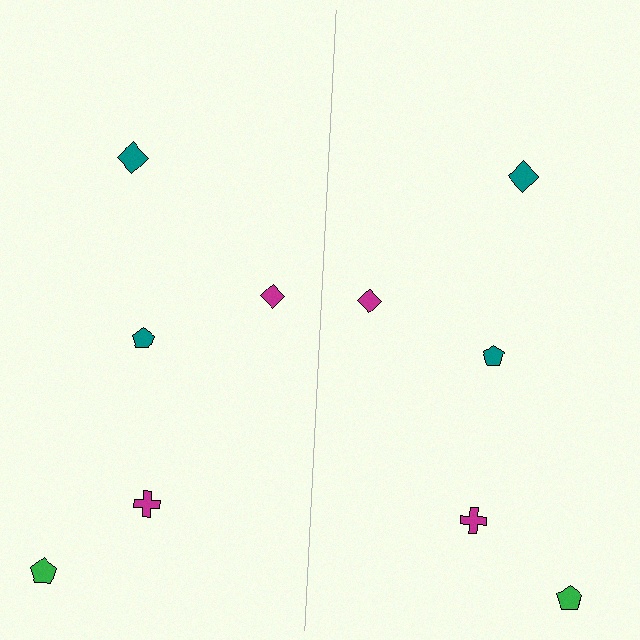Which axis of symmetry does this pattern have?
The pattern has a vertical axis of symmetry running through the center of the image.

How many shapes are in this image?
There are 10 shapes in this image.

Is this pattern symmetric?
Yes, this pattern has bilateral (reflection) symmetry.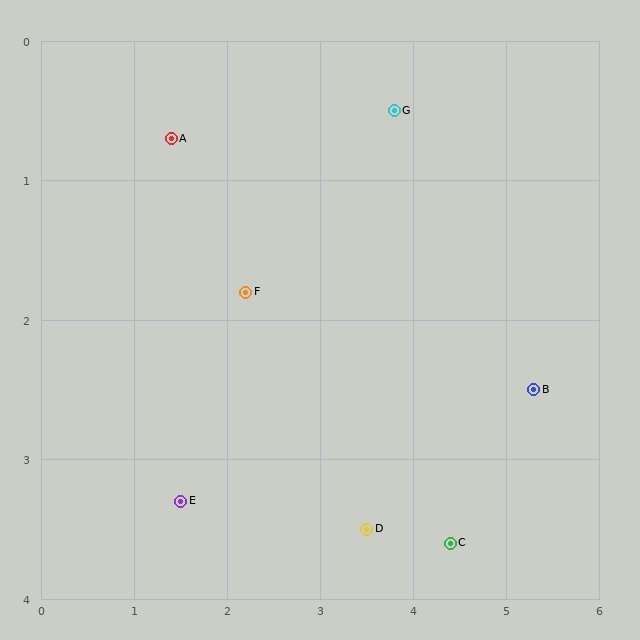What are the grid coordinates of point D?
Point D is at approximately (3.5, 3.5).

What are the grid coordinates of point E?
Point E is at approximately (1.5, 3.3).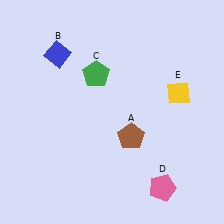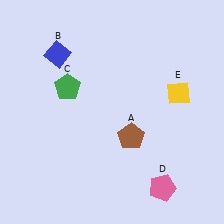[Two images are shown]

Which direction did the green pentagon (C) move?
The green pentagon (C) moved left.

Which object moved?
The green pentagon (C) moved left.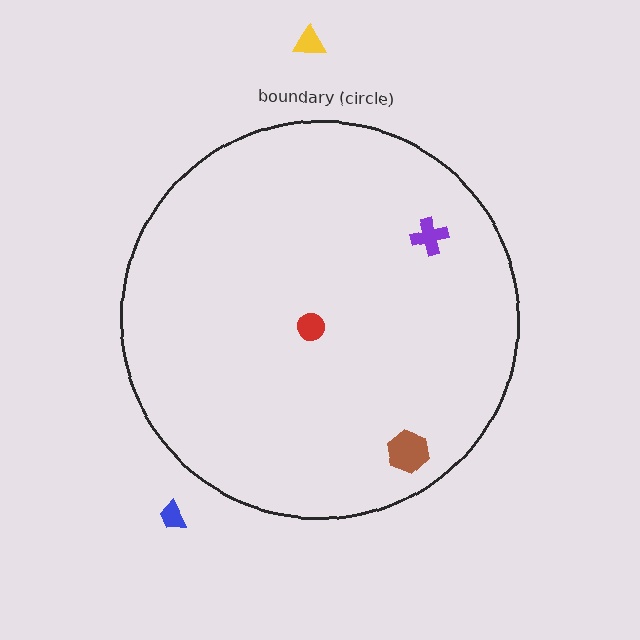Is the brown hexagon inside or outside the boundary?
Inside.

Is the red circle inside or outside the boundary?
Inside.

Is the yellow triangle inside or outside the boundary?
Outside.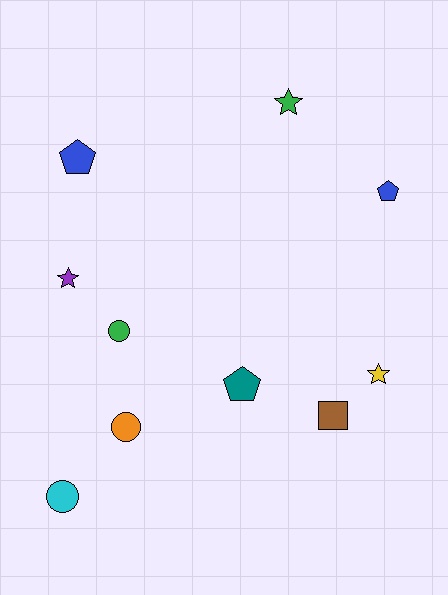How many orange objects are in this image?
There is 1 orange object.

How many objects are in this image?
There are 10 objects.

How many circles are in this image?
There are 3 circles.